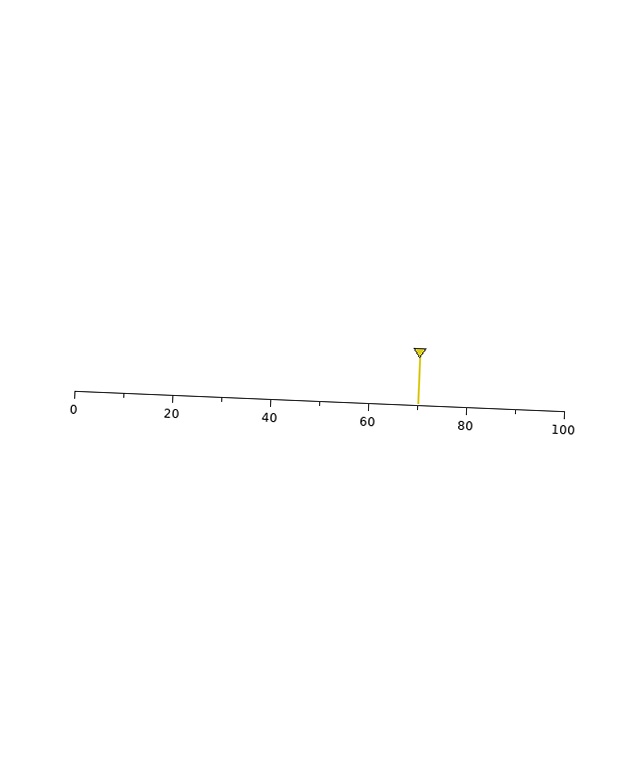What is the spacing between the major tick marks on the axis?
The major ticks are spaced 20 apart.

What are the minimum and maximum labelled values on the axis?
The axis runs from 0 to 100.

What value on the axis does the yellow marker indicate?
The marker indicates approximately 70.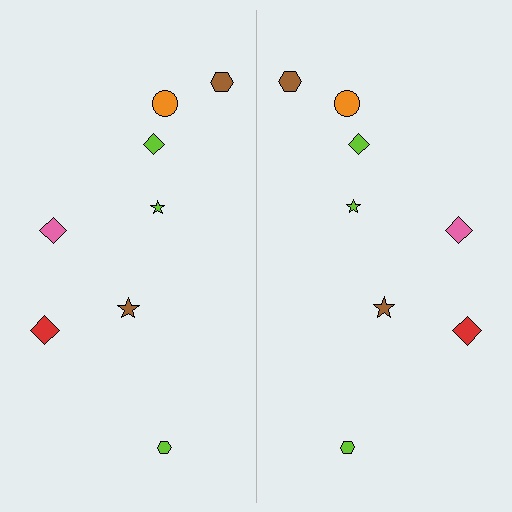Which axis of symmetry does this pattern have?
The pattern has a vertical axis of symmetry running through the center of the image.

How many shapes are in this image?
There are 16 shapes in this image.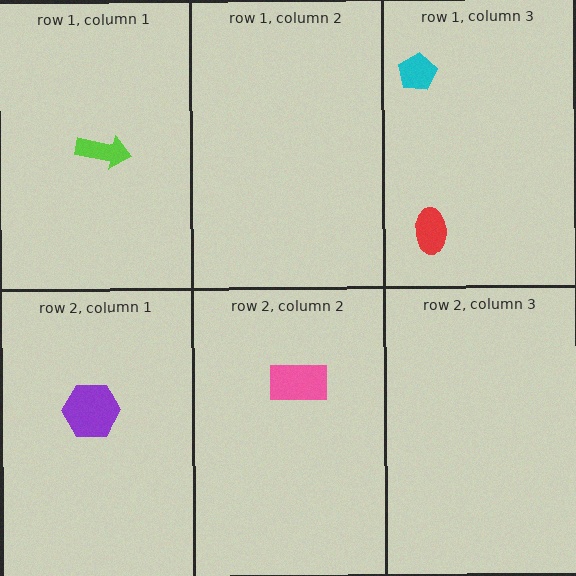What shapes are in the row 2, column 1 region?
The purple hexagon.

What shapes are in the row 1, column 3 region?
The cyan pentagon, the red ellipse.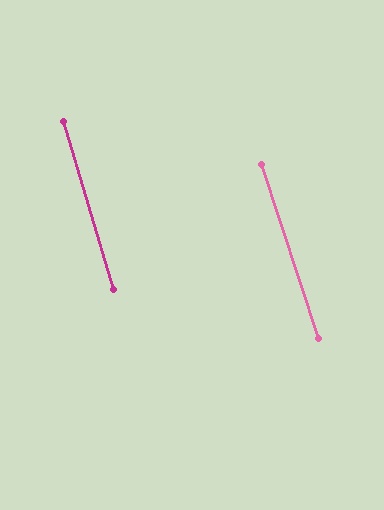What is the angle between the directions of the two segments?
Approximately 1 degree.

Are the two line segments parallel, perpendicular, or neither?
Parallel — their directions differ by only 1.3°.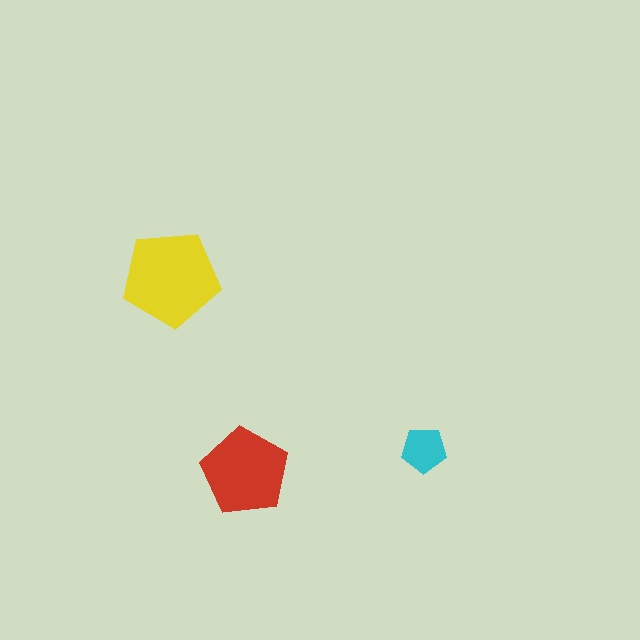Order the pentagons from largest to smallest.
the yellow one, the red one, the cyan one.